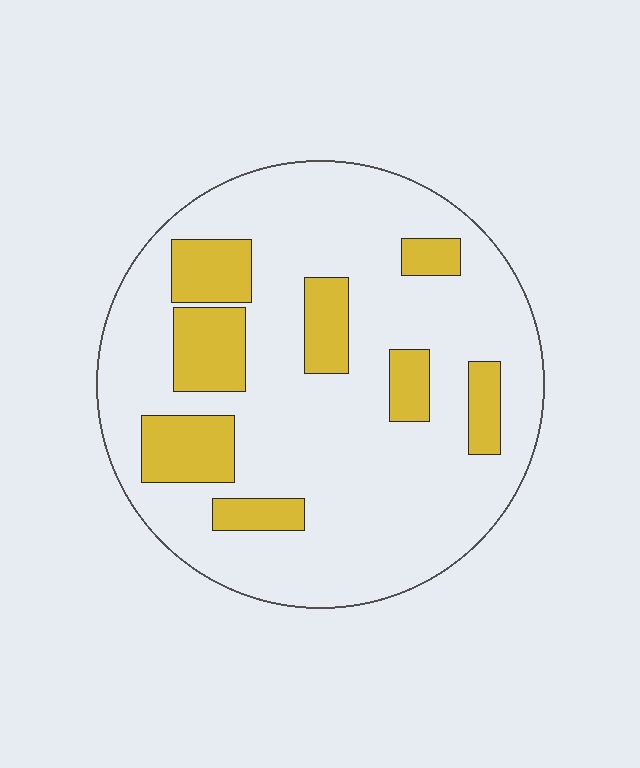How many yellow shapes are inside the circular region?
8.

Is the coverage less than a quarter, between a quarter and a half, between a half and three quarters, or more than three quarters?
Less than a quarter.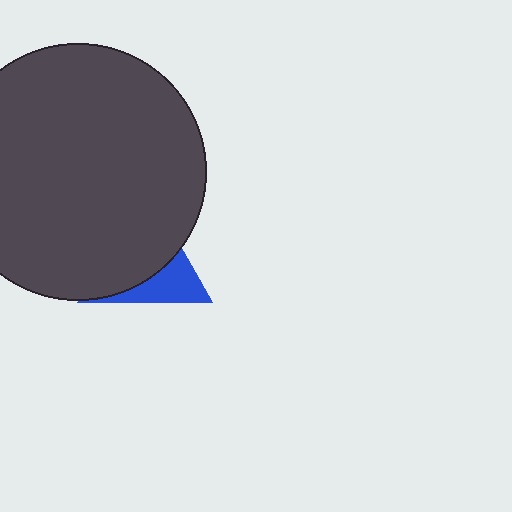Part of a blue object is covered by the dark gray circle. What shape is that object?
It is a triangle.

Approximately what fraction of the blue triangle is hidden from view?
Roughly 66% of the blue triangle is hidden behind the dark gray circle.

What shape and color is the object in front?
The object in front is a dark gray circle.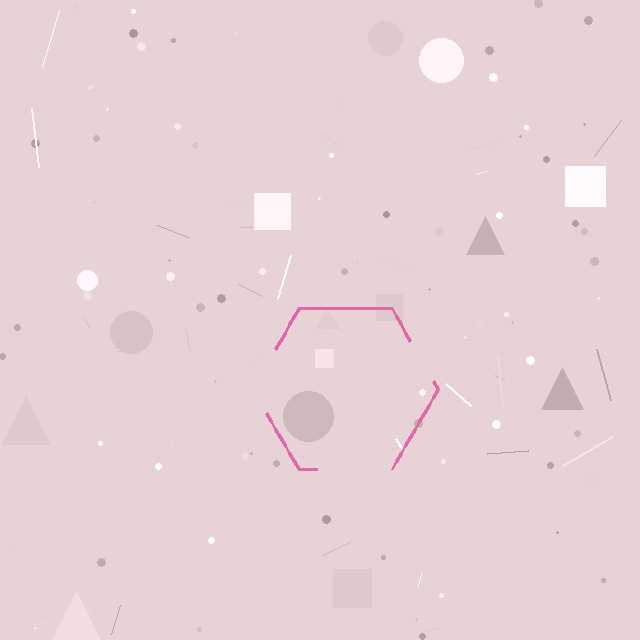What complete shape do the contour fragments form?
The contour fragments form a hexagon.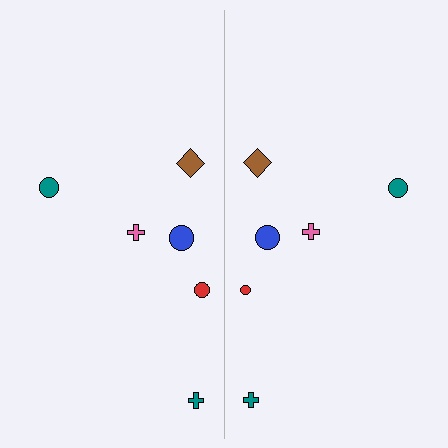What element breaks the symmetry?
The red circle on the right side has a different size than its mirror counterpart.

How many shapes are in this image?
There are 12 shapes in this image.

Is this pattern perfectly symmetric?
No, the pattern is not perfectly symmetric. The red circle on the right side has a different size than its mirror counterpart.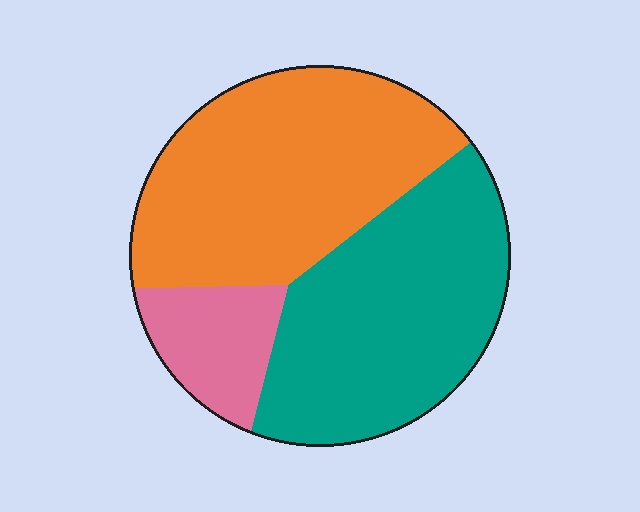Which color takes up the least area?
Pink, at roughly 15%.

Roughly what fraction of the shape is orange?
Orange covers 45% of the shape.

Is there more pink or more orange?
Orange.